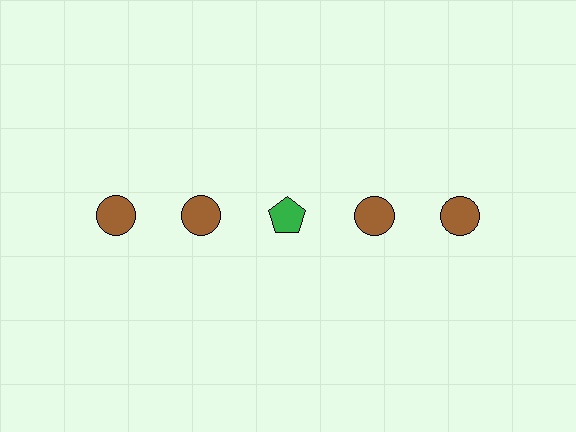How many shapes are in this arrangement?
There are 5 shapes arranged in a grid pattern.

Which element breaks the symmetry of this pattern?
The green pentagon in the top row, center column breaks the symmetry. All other shapes are brown circles.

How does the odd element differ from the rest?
It differs in both color (green instead of brown) and shape (pentagon instead of circle).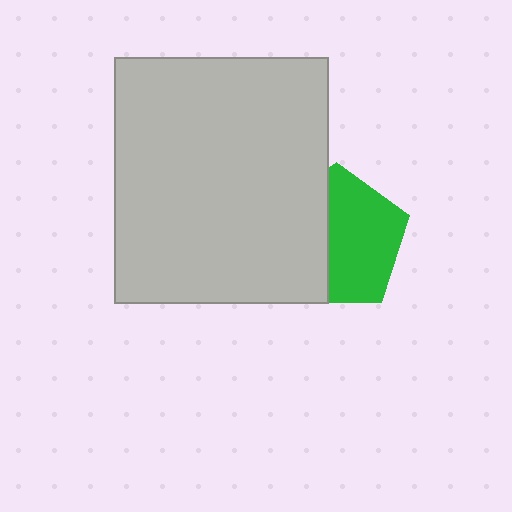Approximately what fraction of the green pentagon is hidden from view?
Roughly 44% of the green pentagon is hidden behind the light gray rectangle.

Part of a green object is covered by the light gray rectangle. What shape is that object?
It is a pentagon.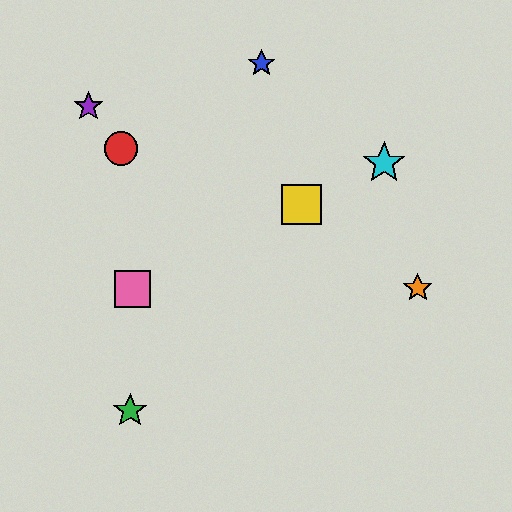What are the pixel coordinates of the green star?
The green star is at (130, 411).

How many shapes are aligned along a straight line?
3 shapes (the yellow square, the cyan star, the pink square) are aligned along a straight line.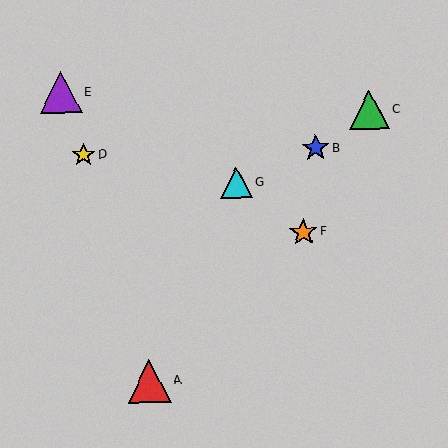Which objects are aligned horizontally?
Objects B, D are aligned horizontally.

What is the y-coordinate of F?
Object F is at y≈232.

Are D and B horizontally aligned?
Yes, both are at y≈155.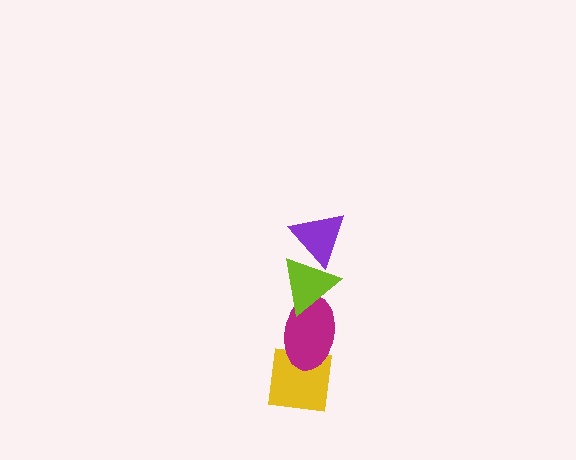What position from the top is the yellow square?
The yellow square is 4th from the top.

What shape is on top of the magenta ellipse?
The lime triangle is on top of the magenta ellipse.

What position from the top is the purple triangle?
The purple triangle is 1st from the top.